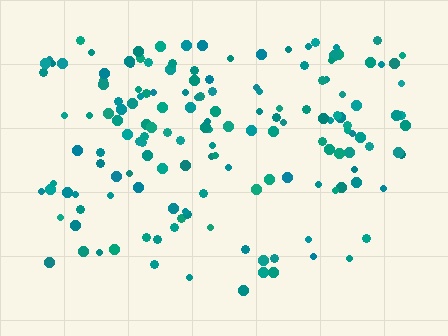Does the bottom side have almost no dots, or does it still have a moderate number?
Still a moderate number, just noticeably fewer than the top.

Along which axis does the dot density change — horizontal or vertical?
Vertical.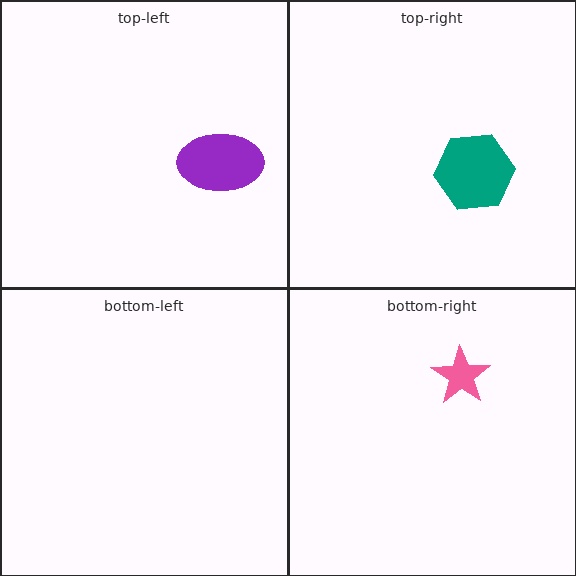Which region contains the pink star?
The bottom-right region.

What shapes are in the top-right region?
The teal hexagon.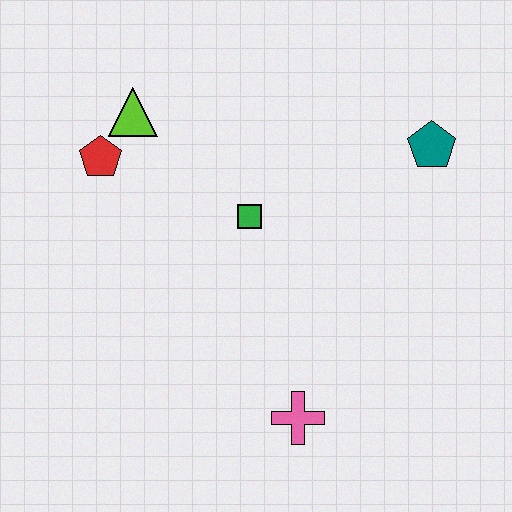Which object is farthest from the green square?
The pink cross is farthest from the green square.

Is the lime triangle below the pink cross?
No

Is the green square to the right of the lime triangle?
Yes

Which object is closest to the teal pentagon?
The green square is closest to the teal pentagon.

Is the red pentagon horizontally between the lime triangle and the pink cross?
No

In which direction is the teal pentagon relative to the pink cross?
The teal pentagon is above the pink cross.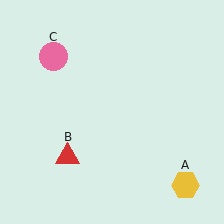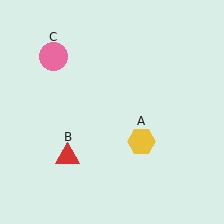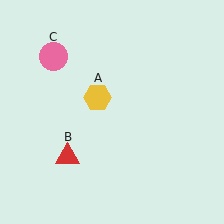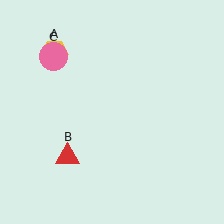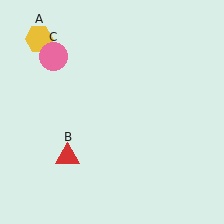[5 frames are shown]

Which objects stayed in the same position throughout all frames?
Red triangle (object B) and pink circle (object C) remained stationary.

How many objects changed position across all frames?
1 object changed position: yellow hexagon (object A).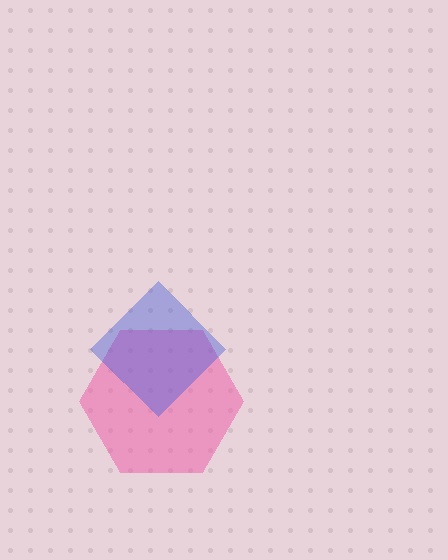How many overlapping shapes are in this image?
There are 2 overlapping shapes in the image.